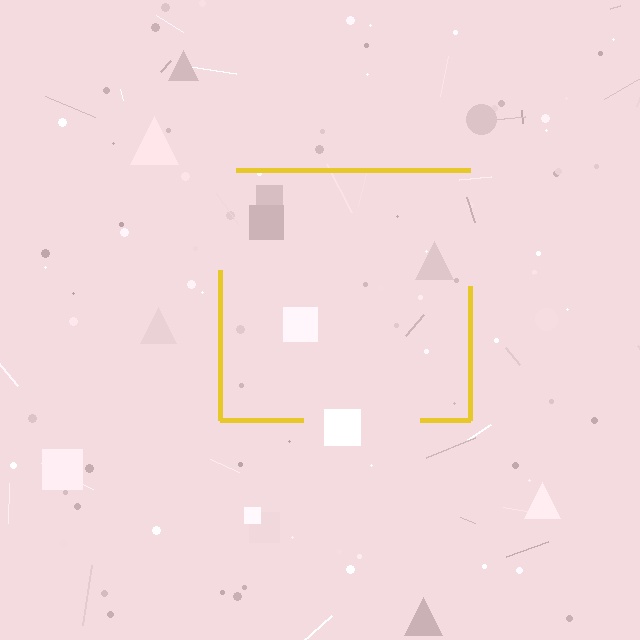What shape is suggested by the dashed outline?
The dashed outline suggests a square.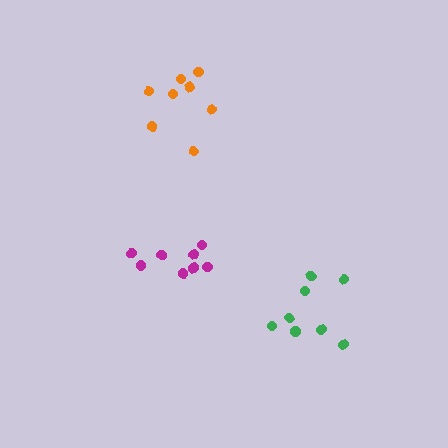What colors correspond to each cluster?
The clusters are colored: green, magenta, orange.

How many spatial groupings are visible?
There are 3 spatial groupings.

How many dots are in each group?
Group 1: 8 dots, Group 2: 8 dots, Group 3: 8 dots (24 total).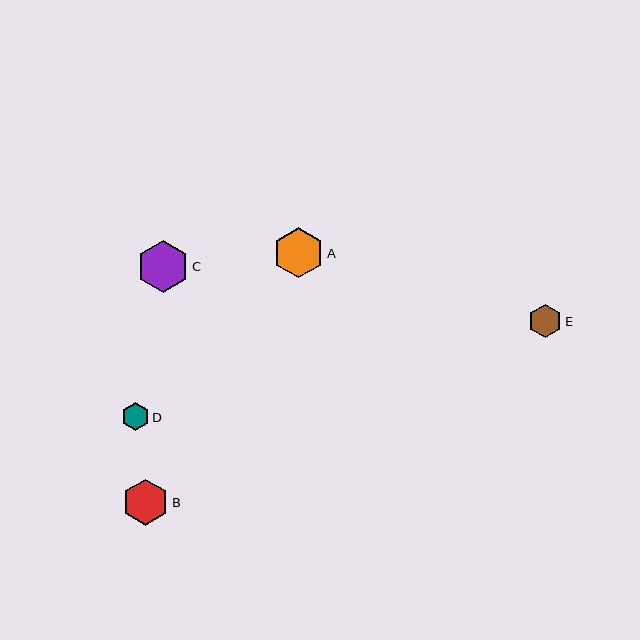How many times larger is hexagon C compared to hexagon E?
Hexagon C is approximately 1.6 times the size of hexagon E.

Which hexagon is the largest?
Hexagon C is the largest with a size of approximately 52 pixels.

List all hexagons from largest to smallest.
From largest to smallest: C, A, B, E, D.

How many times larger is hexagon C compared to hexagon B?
Hexagon C is approximately 1.1 times the size of hexagon B.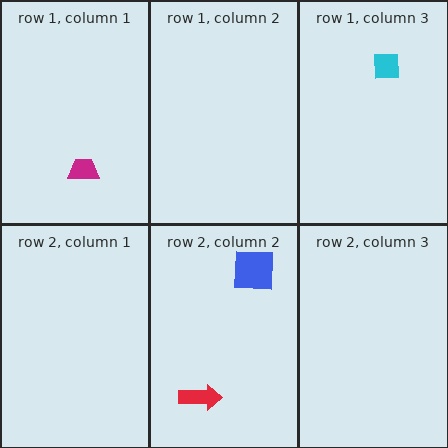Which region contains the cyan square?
The row 1, column 3 region.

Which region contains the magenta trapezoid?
The row 1, column 1 region.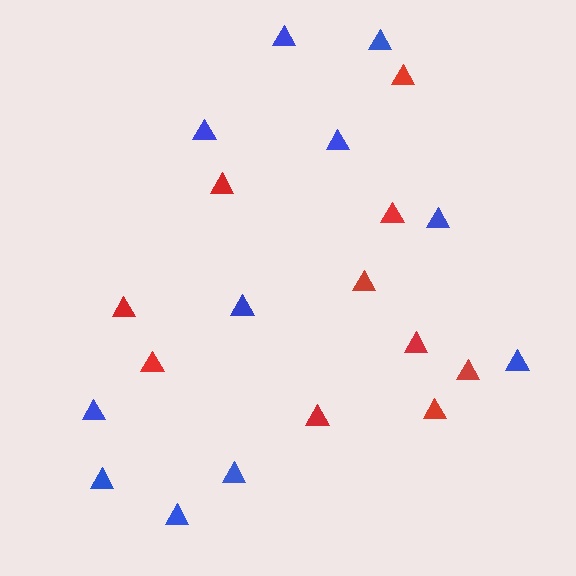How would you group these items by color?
There are 2 groups: one group of red triangles (10) and one group of blue triangles (11).